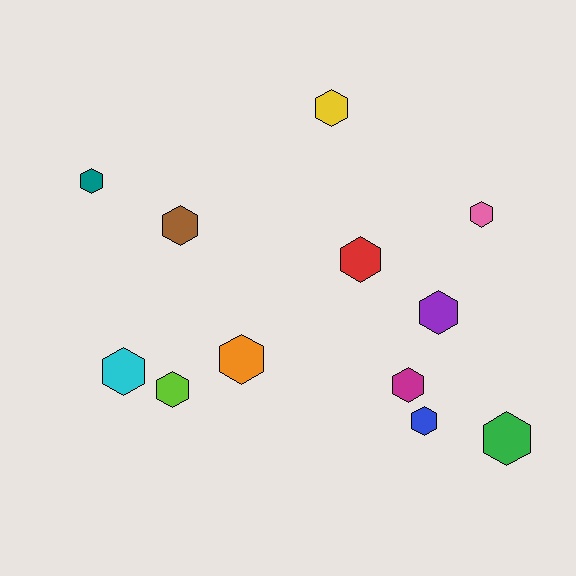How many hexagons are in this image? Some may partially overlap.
There are 12 hexagons.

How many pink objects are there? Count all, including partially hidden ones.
There is 1 pink object.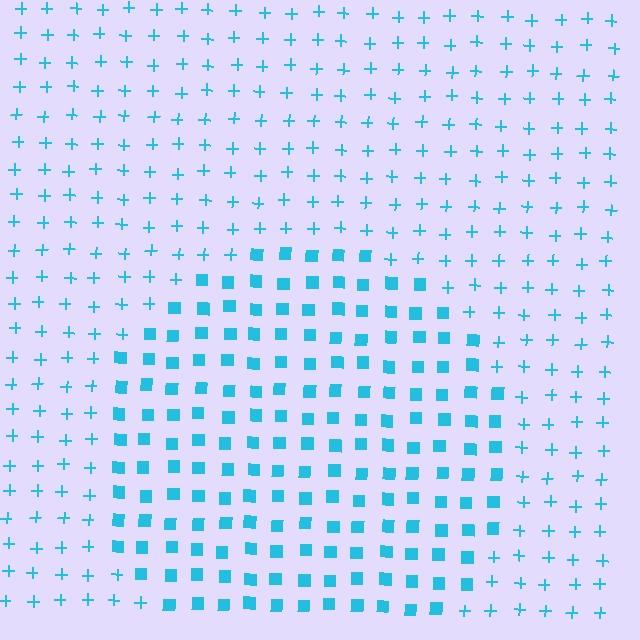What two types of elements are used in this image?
The image uses squares inside the circle region and plus signs outside it.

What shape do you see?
I see a circle.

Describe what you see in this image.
The image is filled with small cyan elements arranged in a uniform grid. A circle-shaped region contains squares, while the surrounding area contains plus signs. The boundary is defined purely by the change in element shape.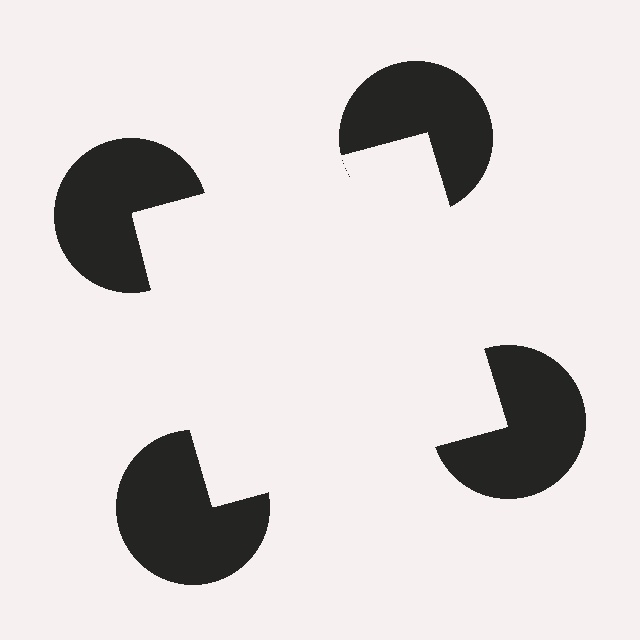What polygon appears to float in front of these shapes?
An illusory square — its edges are inferred from the aligned wedge cuts in the pac-man discs, not physically drawn.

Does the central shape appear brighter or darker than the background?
It typically appears slightly brighter than the background, even though no actual brightness change is drawn.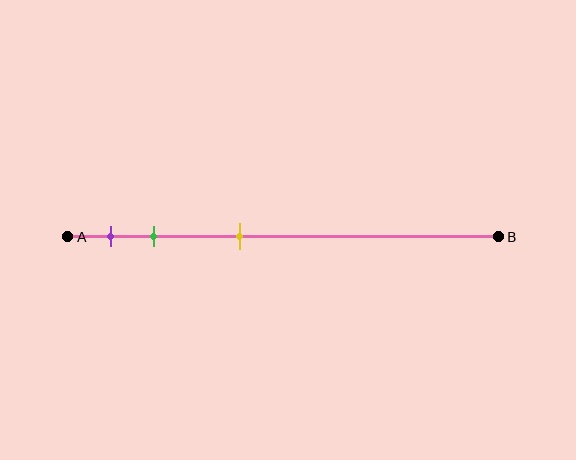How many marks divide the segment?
There are 3 marks dividing the segment.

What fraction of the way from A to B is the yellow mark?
The yellow mark is approximately 40% (0.4) of the way from A to B.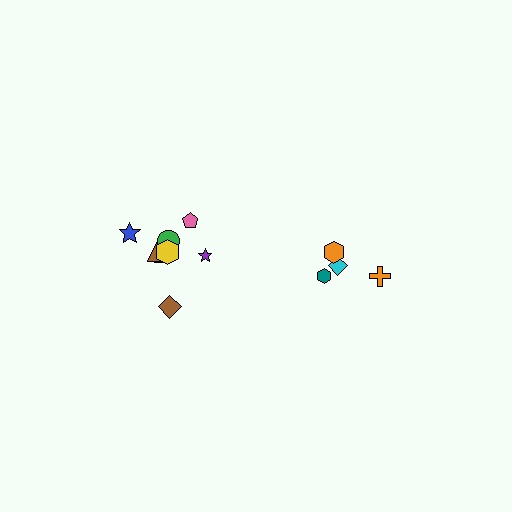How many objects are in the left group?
There are 8 objects.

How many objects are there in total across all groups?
There are 12 objects.